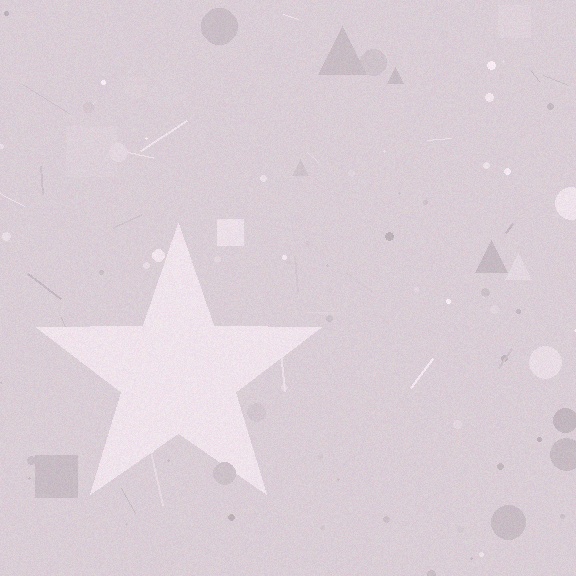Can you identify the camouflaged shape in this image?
The camouflaged shape is a star.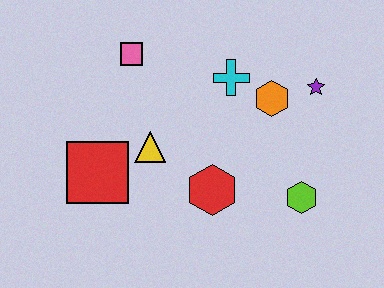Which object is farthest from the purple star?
The red square is farthest from the purple star.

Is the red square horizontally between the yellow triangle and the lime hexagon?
No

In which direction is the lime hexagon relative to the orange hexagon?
The lime hexagon is below the orange hexagon.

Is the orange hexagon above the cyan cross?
No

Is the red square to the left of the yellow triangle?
Yes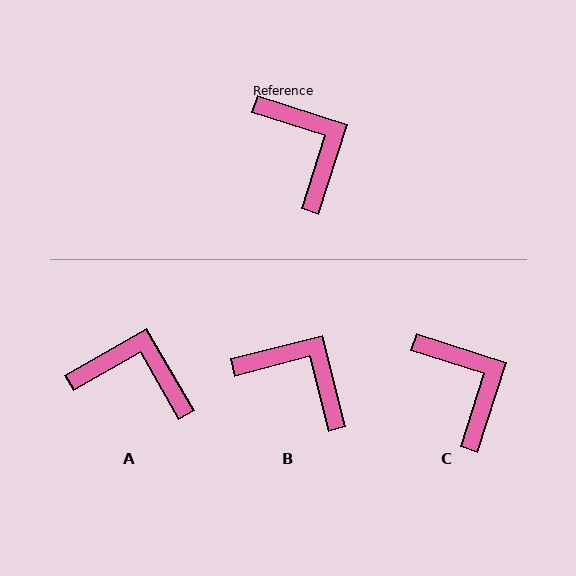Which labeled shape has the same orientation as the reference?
C.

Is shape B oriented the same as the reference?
No, it is off by about 32 degrees.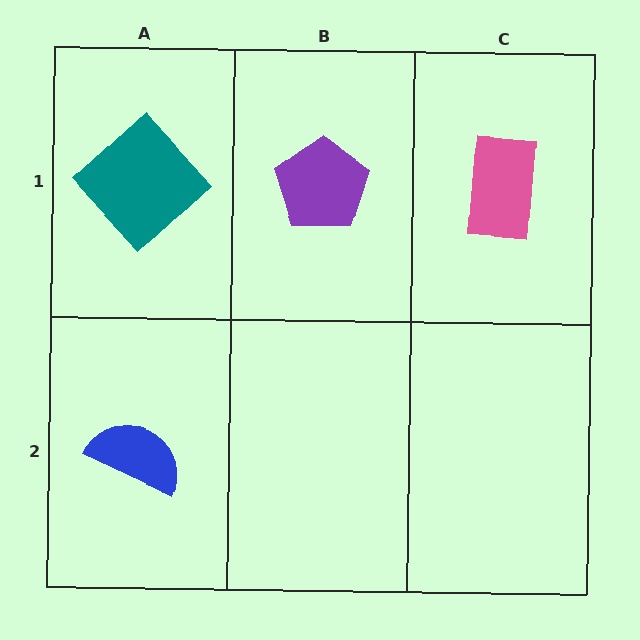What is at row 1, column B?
A purple pentagon.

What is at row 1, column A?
A teal diamond.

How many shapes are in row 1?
3 shapes.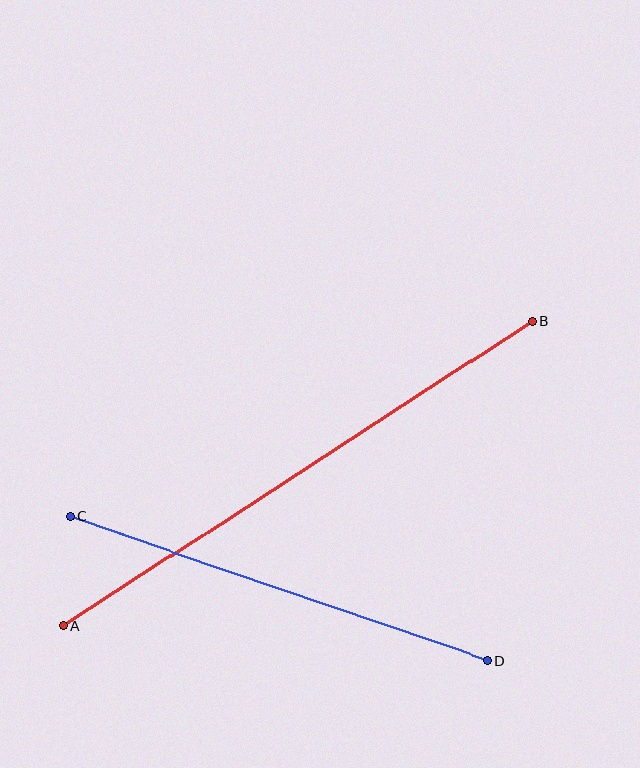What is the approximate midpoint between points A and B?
The midpoint is at approximately (298, 473) pixels.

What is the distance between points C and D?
The distance is approximately 442 pixels.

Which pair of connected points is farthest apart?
Points A and B are farthest apart.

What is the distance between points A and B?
The distance is approximately 559 pixels.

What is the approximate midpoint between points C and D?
The midpoint is at approximately (278, 588) pixels.